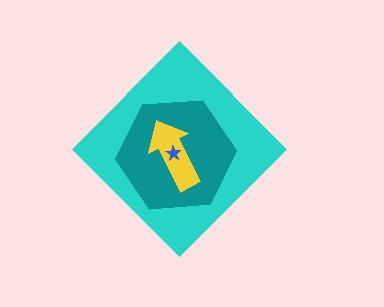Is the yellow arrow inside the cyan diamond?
Yes.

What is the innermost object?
The blue star.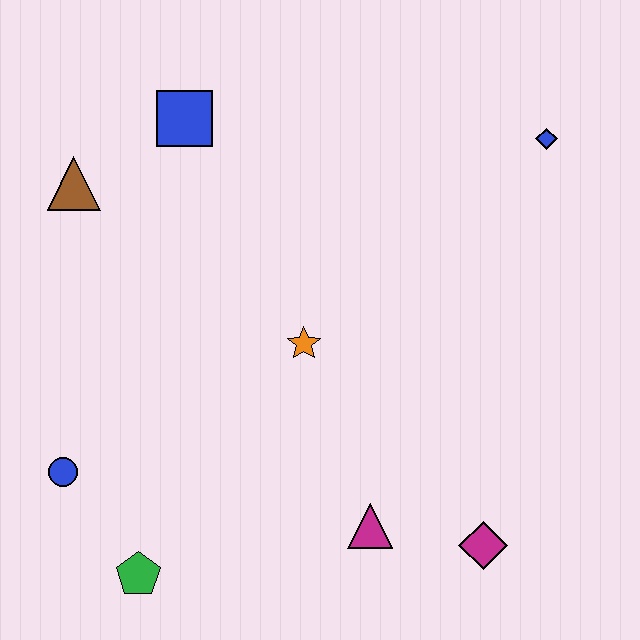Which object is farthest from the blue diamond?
The green pentagon is farthest from the blue diamond.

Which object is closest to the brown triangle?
The blue square is closest to the brown triangle.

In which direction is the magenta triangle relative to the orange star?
The magenta triangle is below the orange star.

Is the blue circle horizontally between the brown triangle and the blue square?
No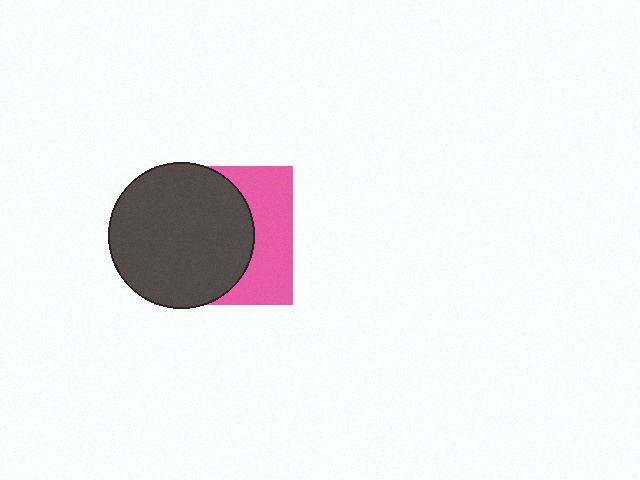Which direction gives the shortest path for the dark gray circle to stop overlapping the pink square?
Moving left gives the shortest separation.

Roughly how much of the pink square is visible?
A small part of it is visible (roughly 37%).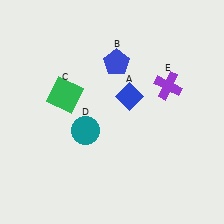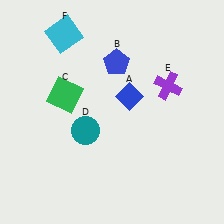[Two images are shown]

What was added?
A cyan square (F) was added in Image 2.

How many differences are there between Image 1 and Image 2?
There is 1 difference between the two images.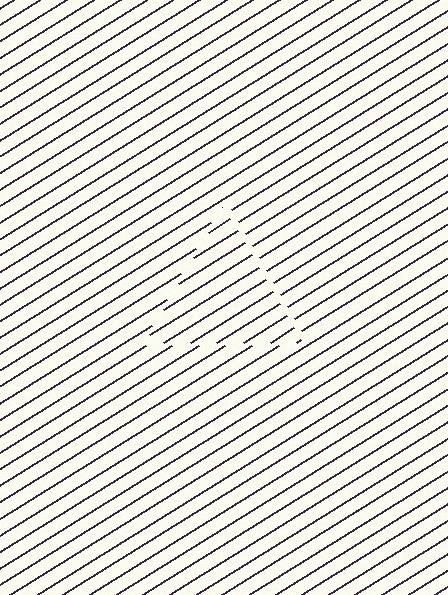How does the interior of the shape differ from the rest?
The interior of the shape contains the same grating, shifted by half a period — the contour is defined by the phase discontinuity where line-ends from the inner and outer gratings abut.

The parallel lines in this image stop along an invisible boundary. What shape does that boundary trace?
An illusory triangle. The interior of the shape contains the same grating, shifted by half a period — the contour is defined by the phase discontinuity where line-ends from the inner and outer gratings abut.